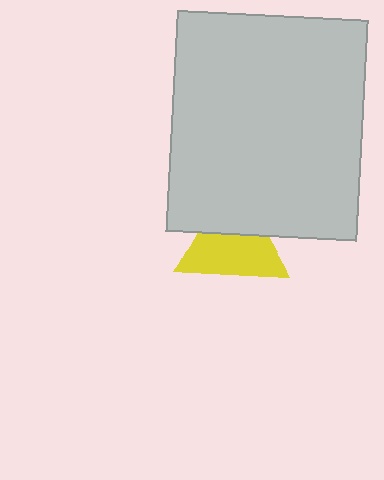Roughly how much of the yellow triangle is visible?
About half of it is visible (roughly 63%).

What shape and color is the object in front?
The object in front is a light gray rectangle.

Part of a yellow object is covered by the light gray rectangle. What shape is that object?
It is a triangle.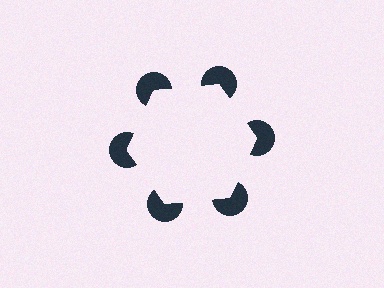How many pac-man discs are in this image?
There are 6 — one at each vertex of the illusory hexagon.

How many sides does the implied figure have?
6 sides.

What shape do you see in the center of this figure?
An illusory hexagon — its edges are inferred from the aligned wedge cuts in the pac-man discs, not physically drawn.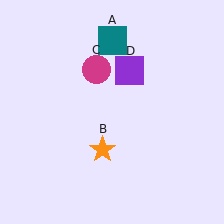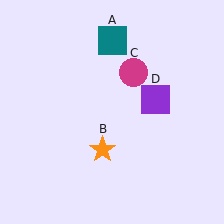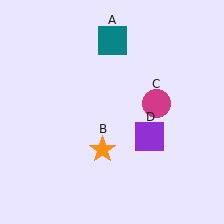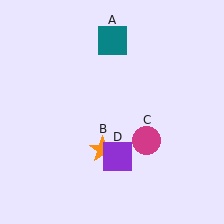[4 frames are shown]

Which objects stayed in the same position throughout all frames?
Teal square (object A) and orange star (object B) remained stationary.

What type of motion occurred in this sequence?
The magenta circle (object C), purple square (object D) rotated clockwise around the center of the scene.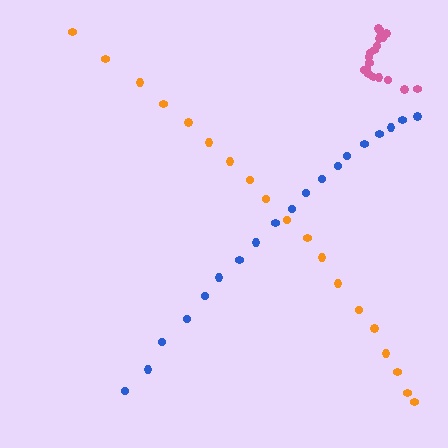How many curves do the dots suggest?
There are 3 distinct paths.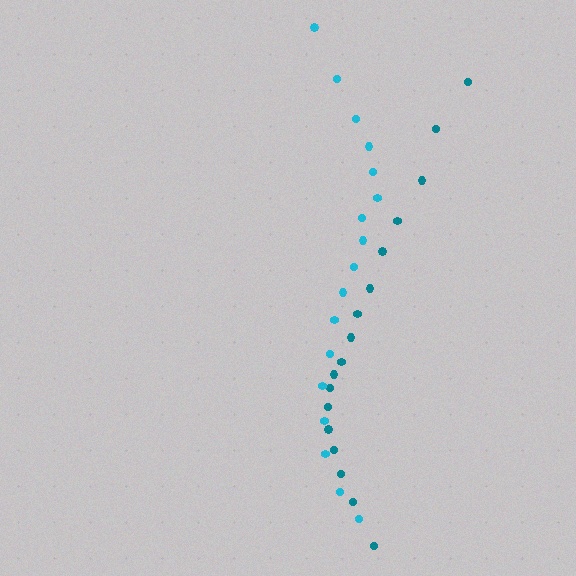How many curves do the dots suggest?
There are 2 distinct paths.